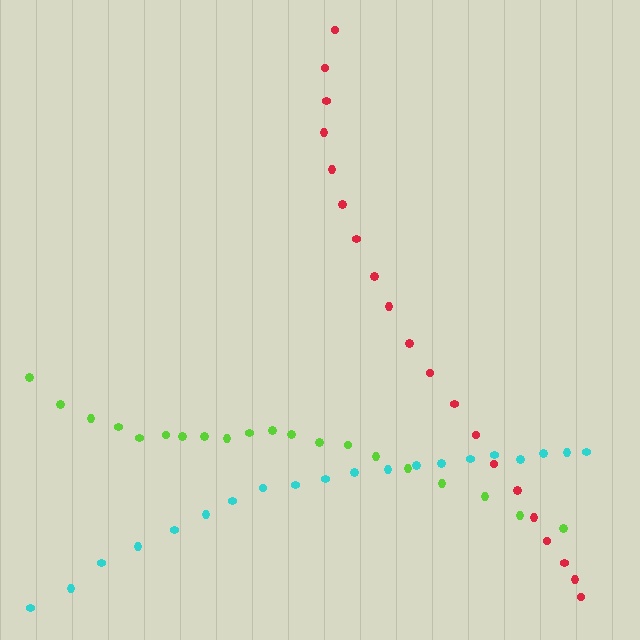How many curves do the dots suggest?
There are 3 distinct paths.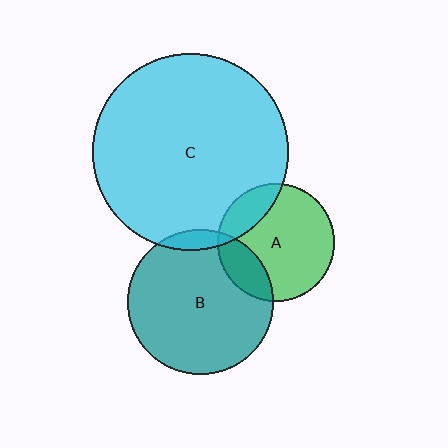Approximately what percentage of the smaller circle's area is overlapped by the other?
Approximately 5%.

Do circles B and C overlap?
Yes.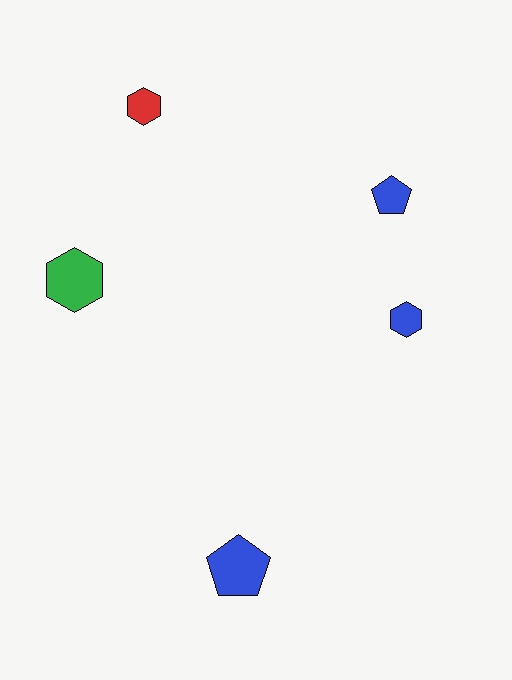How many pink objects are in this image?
There are no pink objects.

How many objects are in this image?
There are 5 objects.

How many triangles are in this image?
There are no triangles.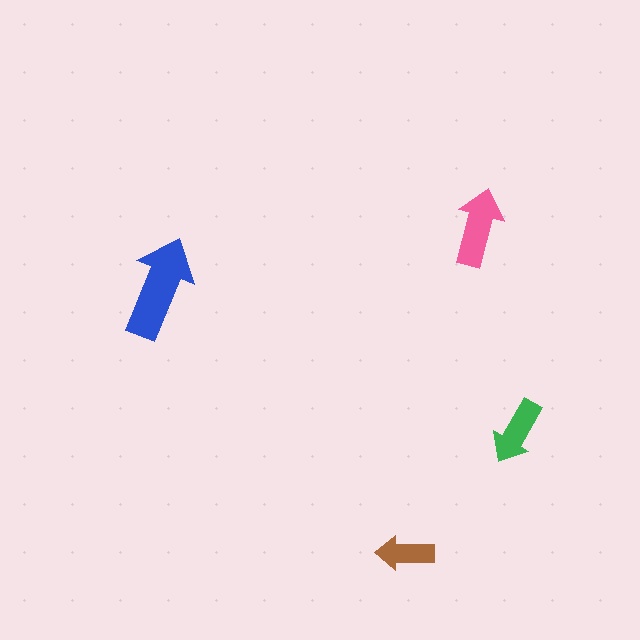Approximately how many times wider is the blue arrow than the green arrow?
About 1.5 times wider.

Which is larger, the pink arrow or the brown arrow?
The pink one.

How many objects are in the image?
There are 4 objects in the image.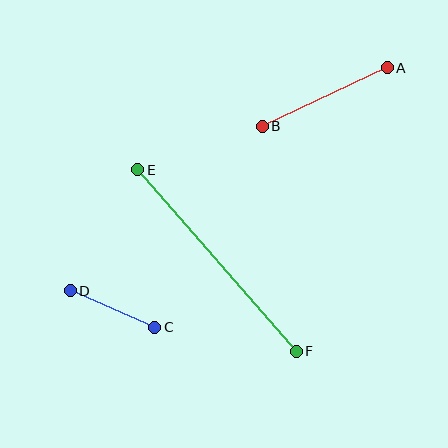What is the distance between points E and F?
The distance is approximately 241 pixels.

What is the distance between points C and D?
The distance is approximately 92 pixels.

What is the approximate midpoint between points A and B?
The midpoint is at approximately (325, 97) pixels.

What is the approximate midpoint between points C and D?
The midpoint is at approximately (112, 309) pixels.